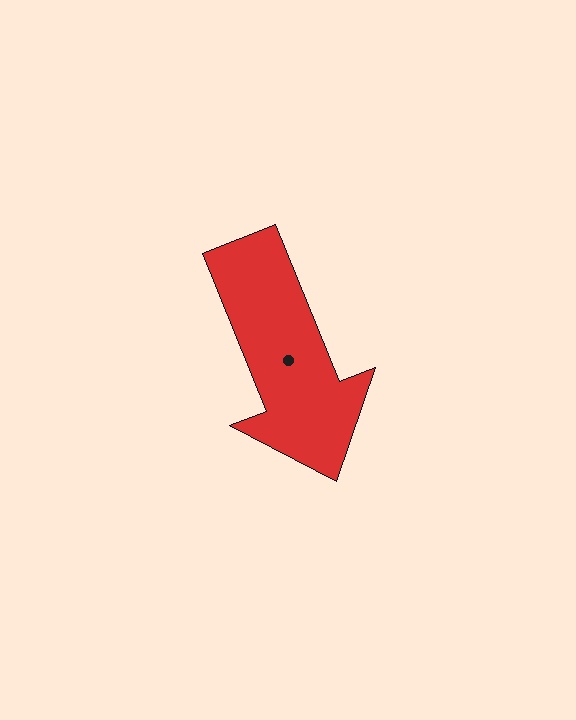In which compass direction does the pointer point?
South.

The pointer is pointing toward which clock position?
Roughly 5 o'clock.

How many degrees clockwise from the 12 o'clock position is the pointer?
Approximately 158 degrees.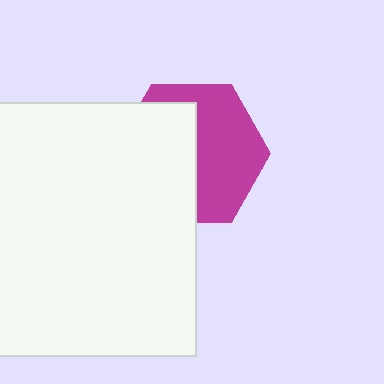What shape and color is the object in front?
The object in front is a white rectangle.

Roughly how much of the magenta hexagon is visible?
About half of it is visible (roughly 50%).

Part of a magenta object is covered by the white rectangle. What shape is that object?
It is a hexagon.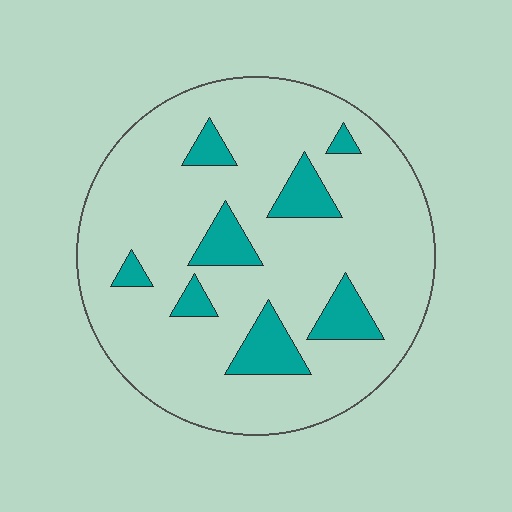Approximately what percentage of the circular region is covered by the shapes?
Approximately 15%.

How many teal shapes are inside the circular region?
8.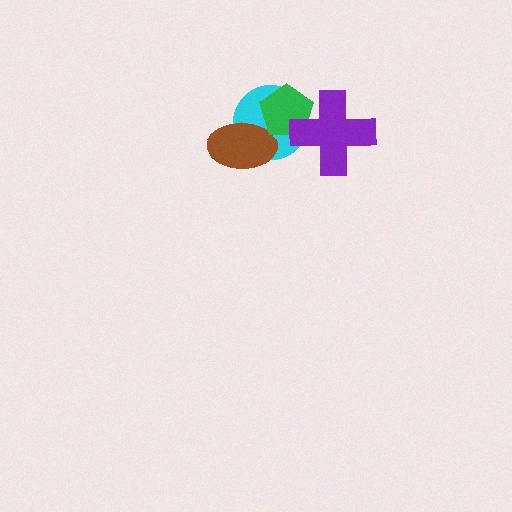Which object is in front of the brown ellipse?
The green pentagon is in front of the brown ellipse.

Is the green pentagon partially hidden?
Yes, it is partially covered by another shape.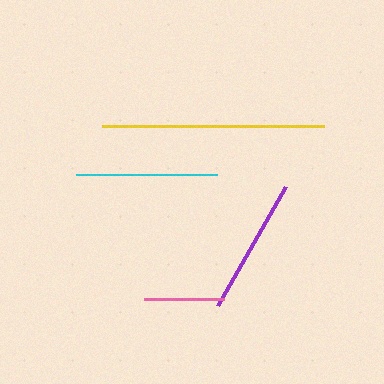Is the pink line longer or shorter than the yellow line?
The yellow line is longer than the pink line.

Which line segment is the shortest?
The pink line is the shortest at approximately 80 pixels.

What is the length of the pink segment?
The pink segment is approximately 80 pixels long.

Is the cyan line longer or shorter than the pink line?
The cyan line is longer than the pink line.